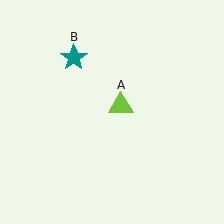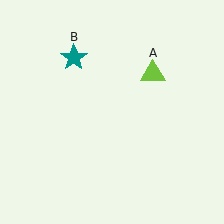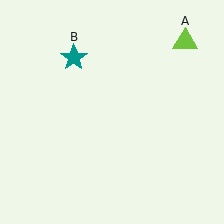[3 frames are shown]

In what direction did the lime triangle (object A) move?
The lime triangle (object A) moved up and to the right.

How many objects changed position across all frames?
1 object changed position: lime triangle (object A).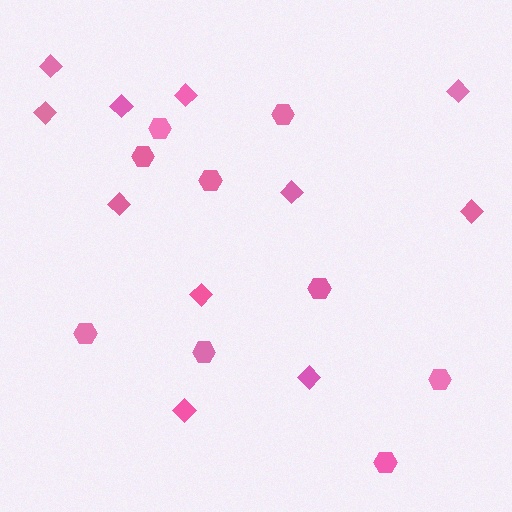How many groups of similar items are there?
There are 2 groups: one group of diamonds (11) and one group of hexagons (9).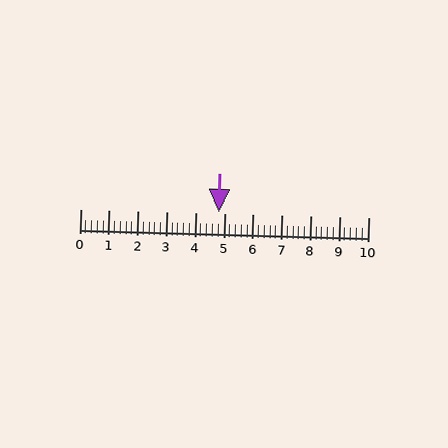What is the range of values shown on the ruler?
The ruler shows values from 0 to 10.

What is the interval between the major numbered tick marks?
The major tick marks are spaced 1 units apart.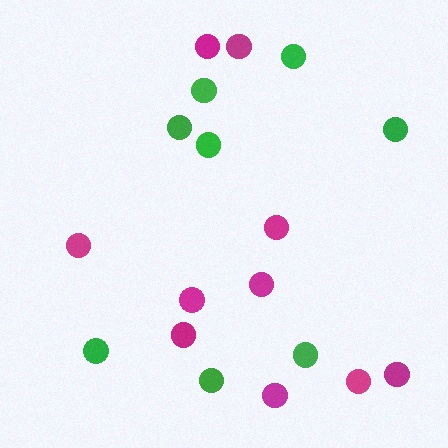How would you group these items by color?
There are 2 groups: one group of magenta circles (10) and one group of green circles (8).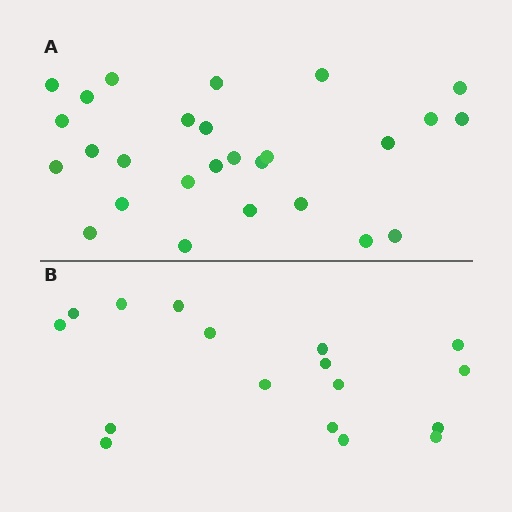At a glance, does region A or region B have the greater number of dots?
Region A (the top region) has more dots.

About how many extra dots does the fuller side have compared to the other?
Region A has roughly 10 or so more dots than region B.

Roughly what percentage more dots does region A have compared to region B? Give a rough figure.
About 60% more.